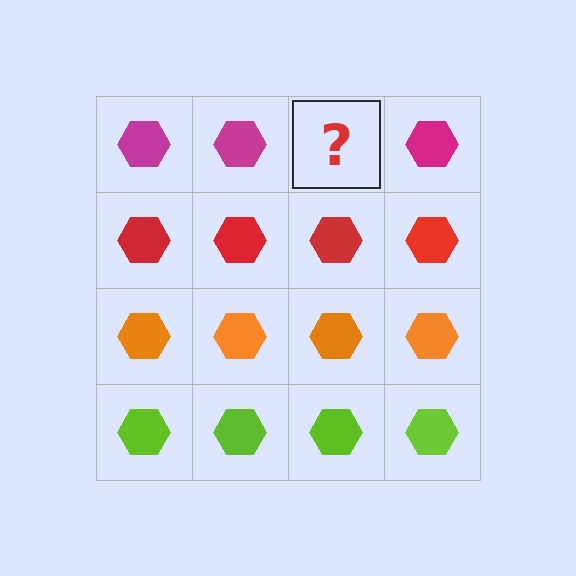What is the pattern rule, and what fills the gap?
The rule is that each row has a consistent color. The gap should be filled with a magenta hexagon.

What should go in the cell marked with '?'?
The missing cell should contain a magenta hexagon.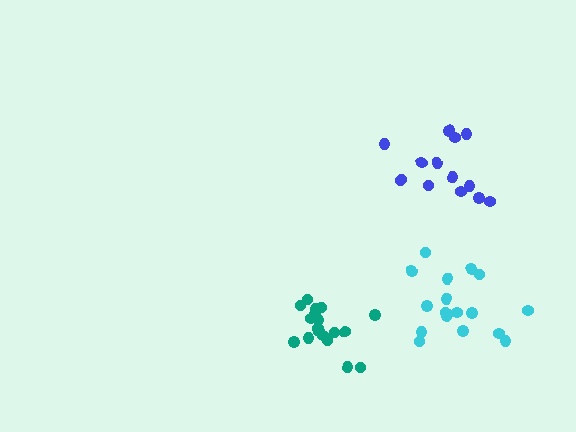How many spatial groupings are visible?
There are 3 spatial groupings.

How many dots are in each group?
Group 1: 18 dots, Group 2: 14 dots, Group 3: 17 dots (49 total).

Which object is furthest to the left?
The teal cluster is leftmost.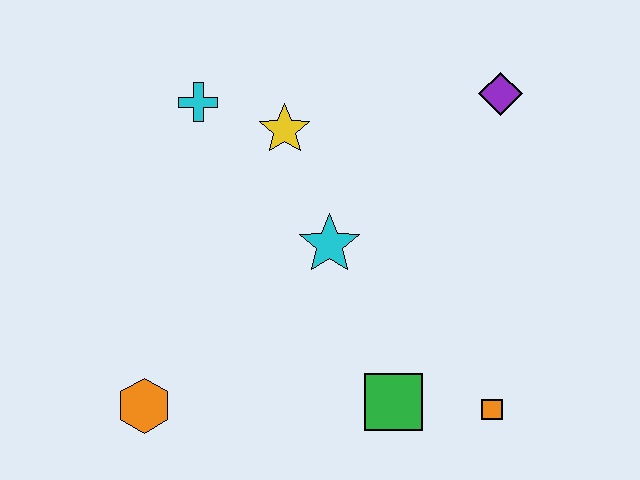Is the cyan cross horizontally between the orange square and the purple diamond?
No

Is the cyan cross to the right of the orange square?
No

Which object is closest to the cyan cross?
The yellow star is closest to the cyan cross.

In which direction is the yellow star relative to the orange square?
The yellow star is above the orange square.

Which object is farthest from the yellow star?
The orange square is farthest from the yellow star.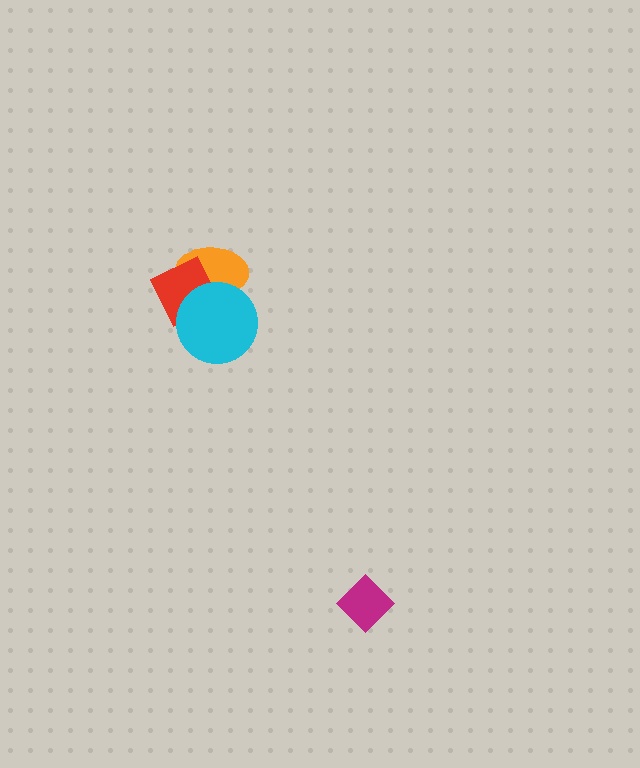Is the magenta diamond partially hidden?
No, no other shape covers it.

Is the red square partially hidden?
Yes, it is partially covered by another shape.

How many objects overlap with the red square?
2 objects overlap with the red square.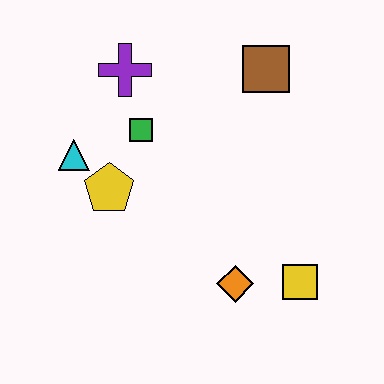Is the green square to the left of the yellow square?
Yes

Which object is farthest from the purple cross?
The yellow square is farthest from the purple cross.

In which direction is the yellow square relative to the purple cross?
The yellow square is below the purple cross.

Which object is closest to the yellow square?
The orange diamond is closest to the yellow square.